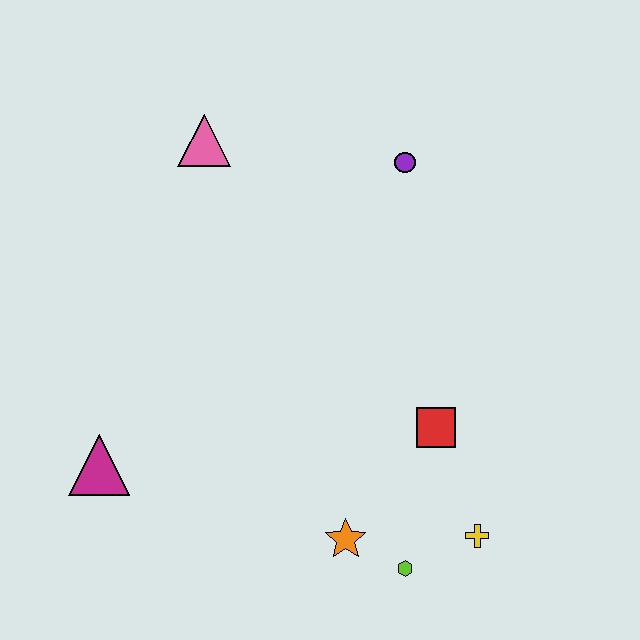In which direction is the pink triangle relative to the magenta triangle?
The pink triangle is above the magenta triangle.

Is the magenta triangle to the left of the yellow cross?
Yes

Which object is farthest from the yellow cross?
The pink triangle is farthest from the yellow cross.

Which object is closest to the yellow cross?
The lime hexagon is closest to the yellow cross.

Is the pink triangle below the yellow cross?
No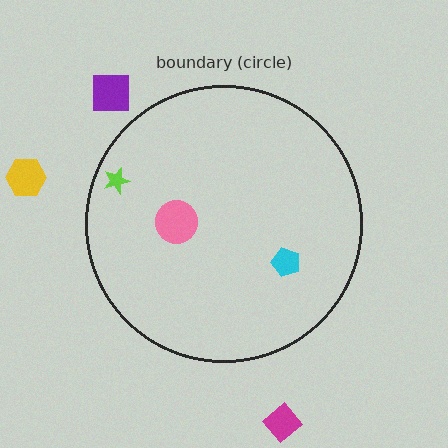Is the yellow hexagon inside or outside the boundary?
Outside.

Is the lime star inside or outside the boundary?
Inside.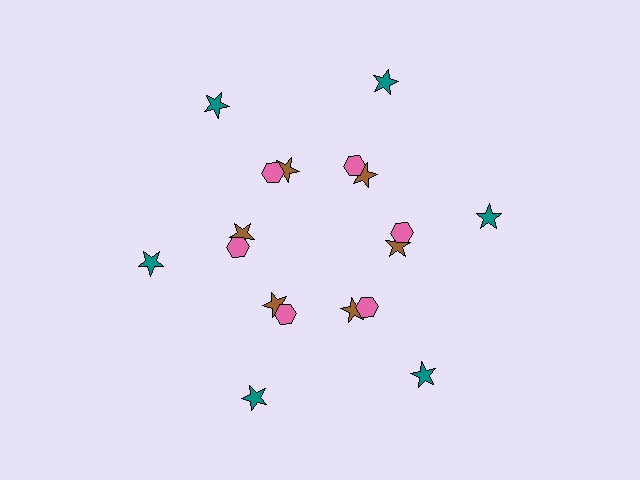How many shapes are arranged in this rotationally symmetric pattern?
There are 18 shapes, arranged in 6 groups of 3.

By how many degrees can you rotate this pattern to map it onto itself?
The pattern maps onto itself every 60 degrees of rotation.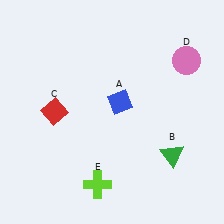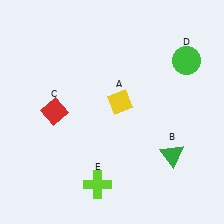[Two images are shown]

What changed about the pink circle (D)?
In Image 1, D is pink. In Image 2, it changed to green.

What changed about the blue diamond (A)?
In Image 1, A is blue. In Image 2, it changed to yellow.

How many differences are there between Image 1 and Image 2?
There are 2 differences between the two images.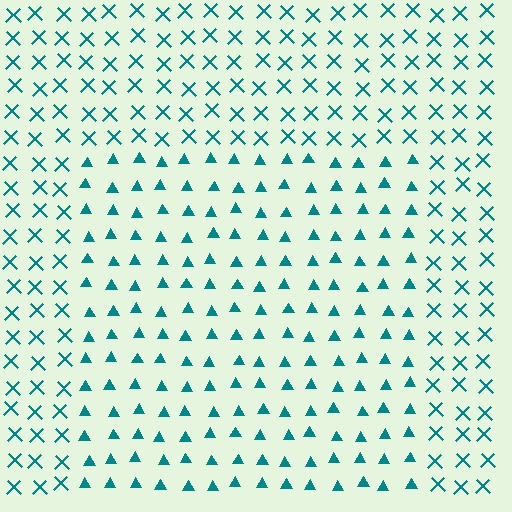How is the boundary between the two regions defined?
The boundary is defined by a change in element shape: triangles inside vs. X marks outside. All elements share the same color and spacing.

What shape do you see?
I see a rectangle.